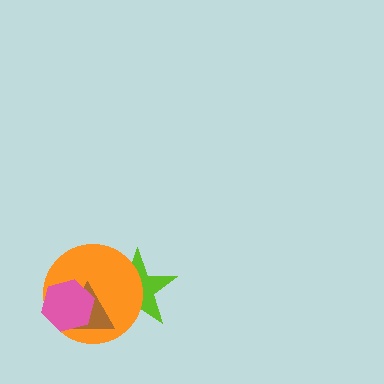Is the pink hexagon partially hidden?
No, no other shape covers it.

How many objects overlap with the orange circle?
3 objects overlap with the orange circle.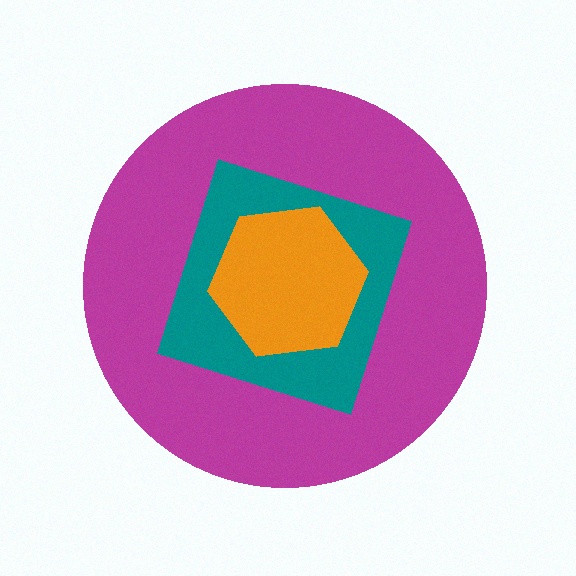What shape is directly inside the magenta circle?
The teal diamond.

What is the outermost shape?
The magenta circle.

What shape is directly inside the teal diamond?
The orange hexagon.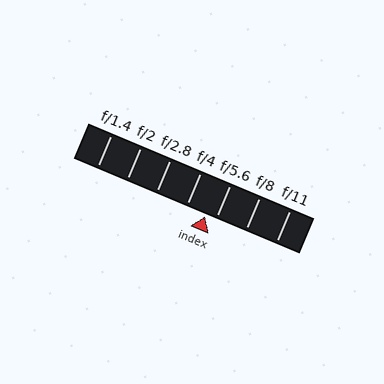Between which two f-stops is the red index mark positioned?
The index mark is between f/4 and f/5.6.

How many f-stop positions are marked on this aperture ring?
There are 7 f-stop positions marked.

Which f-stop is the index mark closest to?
The index mark is closest to f/5.6.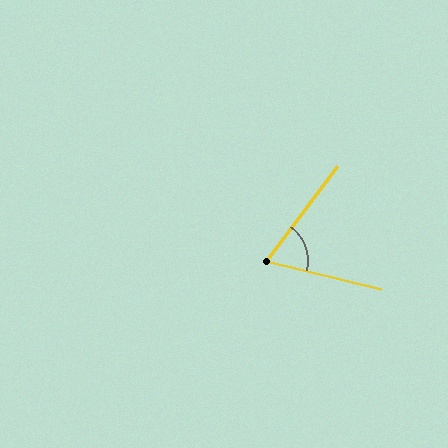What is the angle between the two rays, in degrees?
Approximately 67 degrees.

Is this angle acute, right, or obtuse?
It is acute.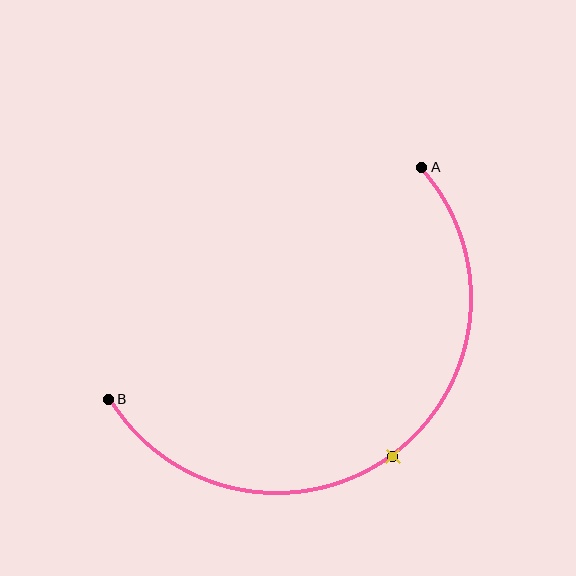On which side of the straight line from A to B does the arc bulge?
The arc bulges below and to the right of the straight line connecting A and B.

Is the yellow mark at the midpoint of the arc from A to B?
Yes. The yellow mark lies on the arc at equal arc-length from both A and B — it is the arc midpoint.